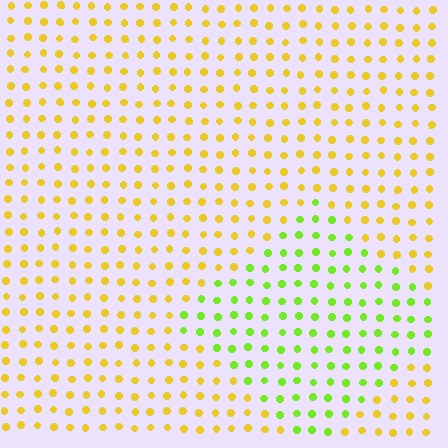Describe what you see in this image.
The image is filled with small yellow elements in a uniform arrangement. A diamond-shaped region is visible where the elements are tinted to a slightly different hue, forming a subtle color boundary.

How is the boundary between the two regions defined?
The boundary is defined purely by a slight shift in hue (about 47 degrees). Spacing, size, and orientation are identical on both sides.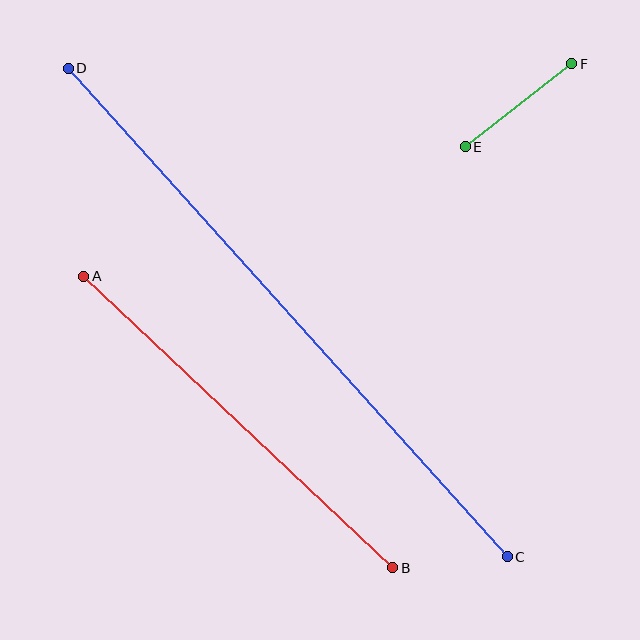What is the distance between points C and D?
The distance is approximately 657 pixels.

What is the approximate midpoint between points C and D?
The midpoint is at approximately (288, 312) pixels.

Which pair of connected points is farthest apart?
Points C and D are farthest apart.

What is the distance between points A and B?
The distance is approximately 425 pixels.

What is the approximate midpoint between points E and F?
The midpoint is at approximately (518, 105) pixels.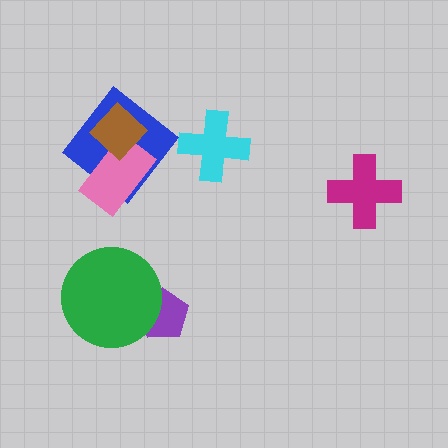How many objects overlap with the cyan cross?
0 objects overlap with the cyan cross.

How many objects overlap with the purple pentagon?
1 object overlaps with the purple pentagon.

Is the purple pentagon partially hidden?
Yes, it is partially covered by another shape.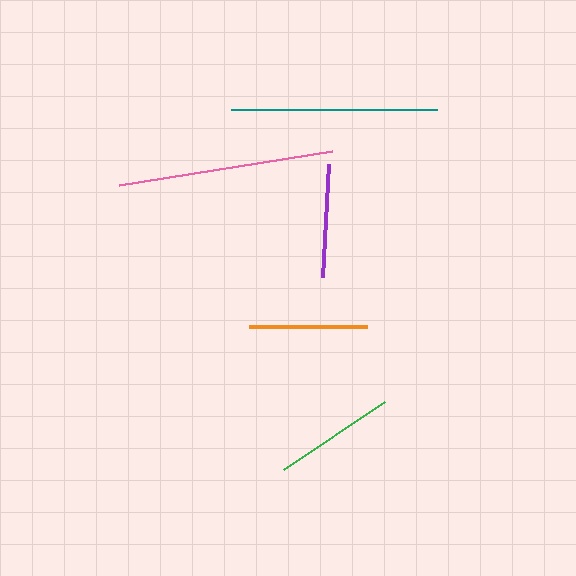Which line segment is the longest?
The pink line is the longest at approximately 216 pixels.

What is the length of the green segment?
The green segment is approximately 122 pixels long.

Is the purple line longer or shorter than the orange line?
The orange line is longer than the purple line.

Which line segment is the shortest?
The purple line is the shortest at approximately 113 pixels.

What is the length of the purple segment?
The purple segment is approximately 113 pixels long.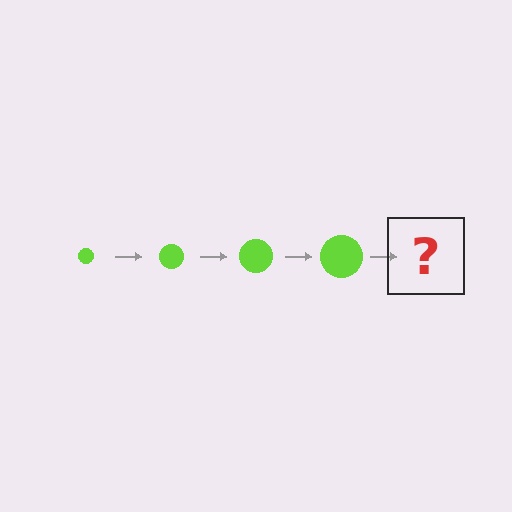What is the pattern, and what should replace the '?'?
The pattern is that the circle gets progressively larger each step. The '?' should be a lime circle, larger than the previous one.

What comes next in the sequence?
The next element should be a lime circle, larger than the previous one.